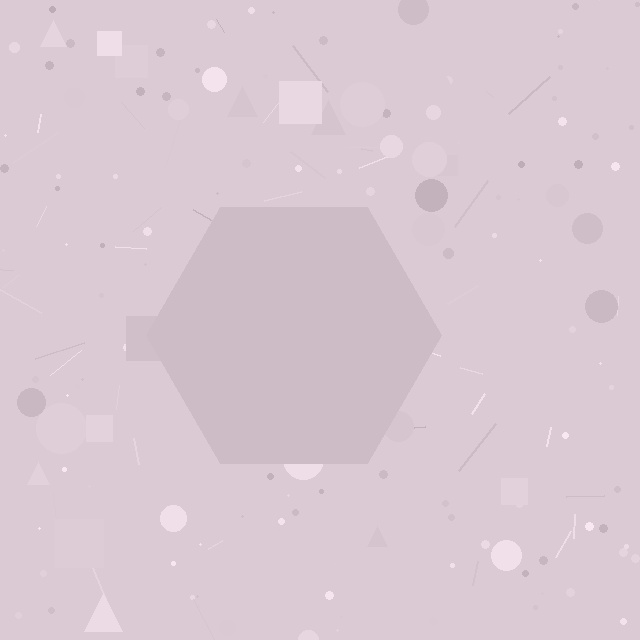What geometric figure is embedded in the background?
A hexagon is embedded in the background.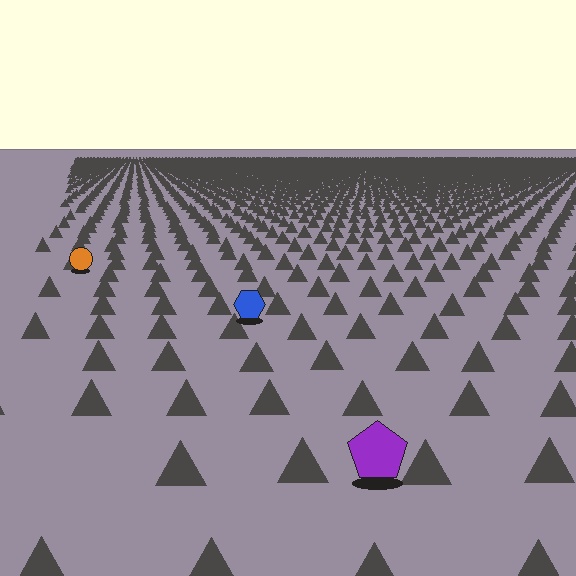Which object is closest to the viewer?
The purple pentagon is closest. The texture marks near it are larger and more spread out.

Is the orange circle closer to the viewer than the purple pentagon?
No. The purple pentagon is closer — you can tell from the texture gradient: the ground texture is coarser near it.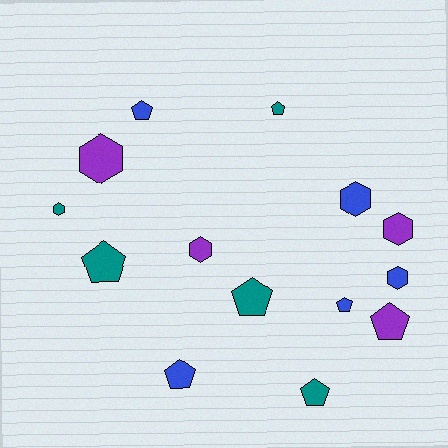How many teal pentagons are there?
There are 4 teal pentagons.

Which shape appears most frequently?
Pentagon, with 8 objects.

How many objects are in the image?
There are 14 objects.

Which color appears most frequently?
Teal, with 5 objects.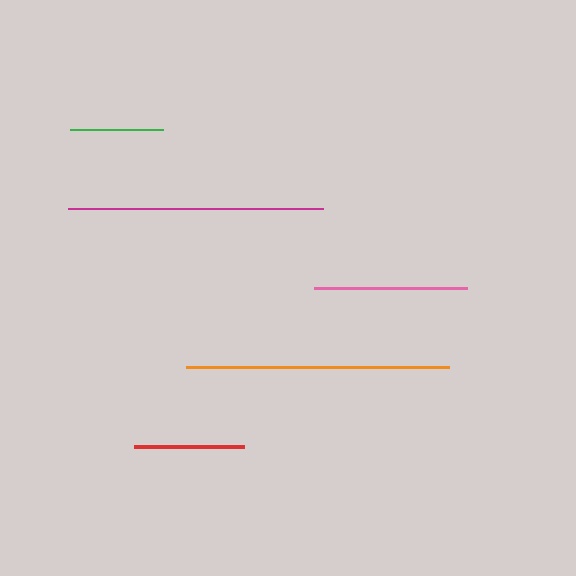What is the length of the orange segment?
The orange segment is approximately 262 pixels long.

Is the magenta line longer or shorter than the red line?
The magenta line is longer than the red line.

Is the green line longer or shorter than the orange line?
The orange line is longer than the green line.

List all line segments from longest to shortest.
From longest to shortest: orange, magenta, pink, red, green.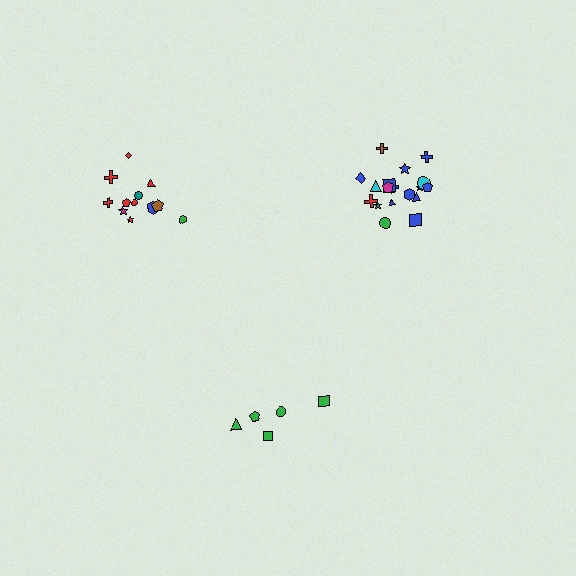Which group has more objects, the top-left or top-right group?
The top-right group.